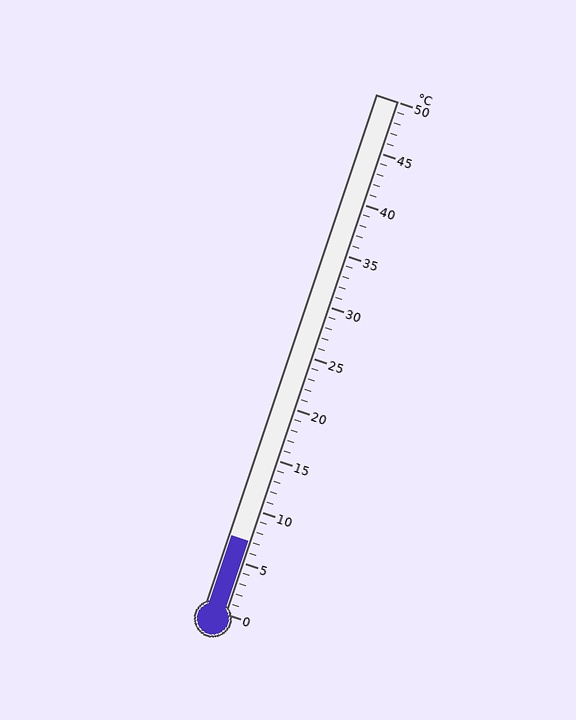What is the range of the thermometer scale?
The thermometer scale ranges from 0°C to 50°C.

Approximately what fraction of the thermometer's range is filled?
The thermometer is filled to approximately 15% of its range.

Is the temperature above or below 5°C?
The temperature is above 5°C.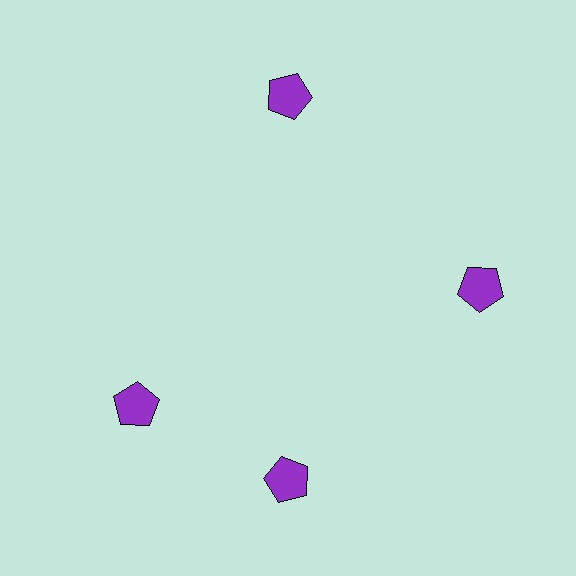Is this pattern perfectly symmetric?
No. The 4 purple pentagons are arranged in a ring, but one element near the 9 o'clock position is rotated out of alignment along the ring, breaking the 4-fold rotational symmetry.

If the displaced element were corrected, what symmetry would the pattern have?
It would have 4-fold rotational symmetry — the pattern would map onto itself every 90 degrees.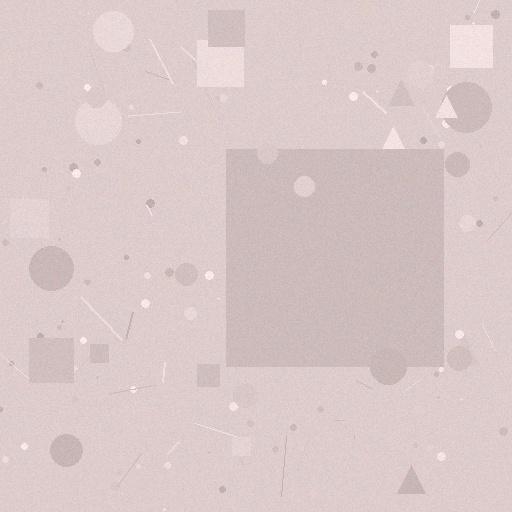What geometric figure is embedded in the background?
A square is embedded in the background.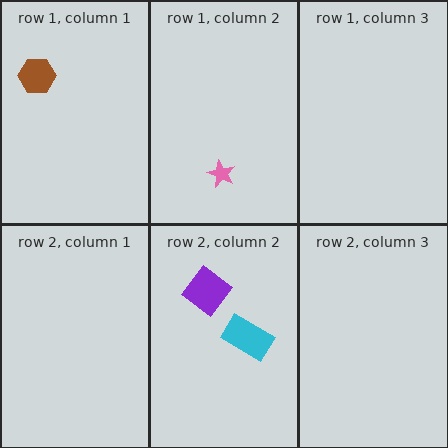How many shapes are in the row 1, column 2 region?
1.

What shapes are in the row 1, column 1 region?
The brown hexagon.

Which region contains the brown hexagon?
The row 1, column 1 region.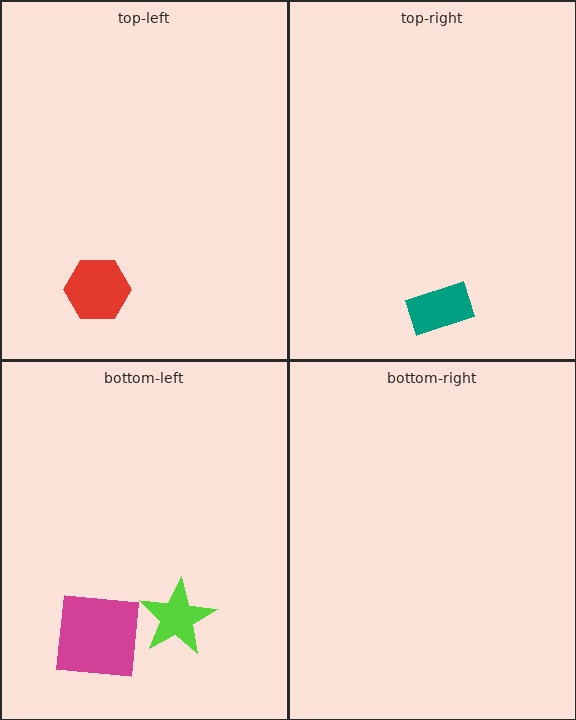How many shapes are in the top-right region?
1.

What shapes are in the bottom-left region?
The lime star, the magenta square.